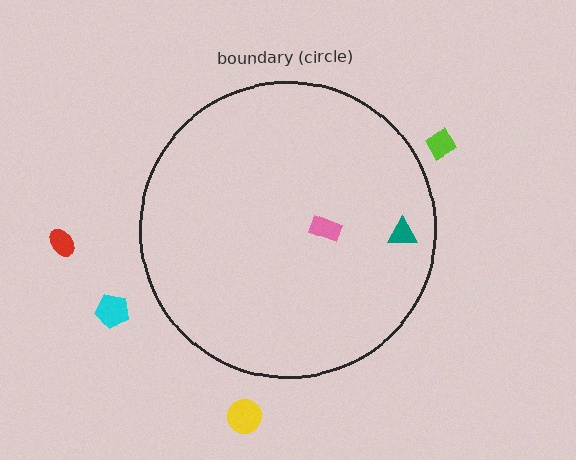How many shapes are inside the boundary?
2 inside, 4 outside.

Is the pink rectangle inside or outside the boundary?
Inside.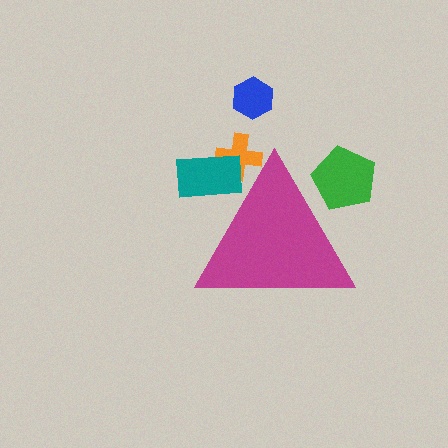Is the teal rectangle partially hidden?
Yes, the teal rectangle is partially hidden behind the magenta triangle.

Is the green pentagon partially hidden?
Yes, the green pentagon is partially hidden behind the magenta triangle.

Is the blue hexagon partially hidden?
No, the blue hexagon is fully visible.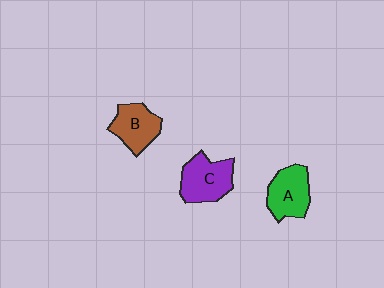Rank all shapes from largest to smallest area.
From largest to smallest: C (purple), A (green), B (brown).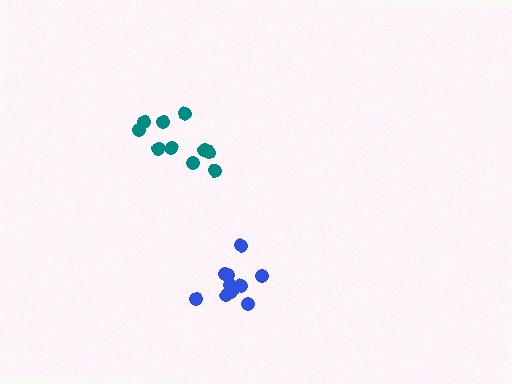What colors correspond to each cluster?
The clusters are colored: blue, teal.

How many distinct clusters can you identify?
There are 2 distinct clusters.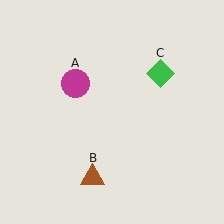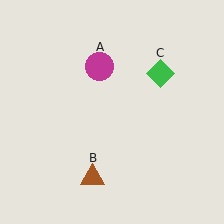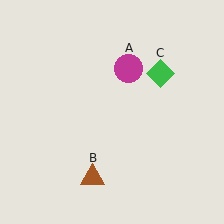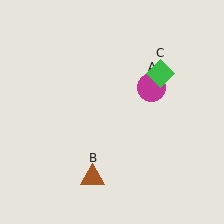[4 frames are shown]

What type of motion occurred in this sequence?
The magenta circle (object A) rotated clockwise around the center of the scene.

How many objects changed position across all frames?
1 object changed position: magenta circle (object A).